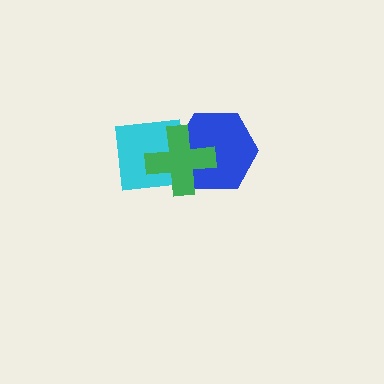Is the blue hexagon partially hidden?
Yes, it is partially covered by another shape.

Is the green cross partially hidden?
No, no other shape covers it.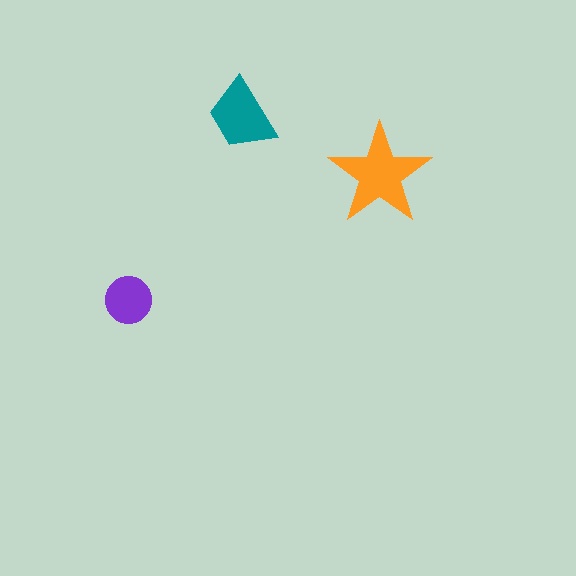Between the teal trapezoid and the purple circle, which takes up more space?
The teal trapezoid.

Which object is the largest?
The orange star.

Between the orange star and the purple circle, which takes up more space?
The orange star.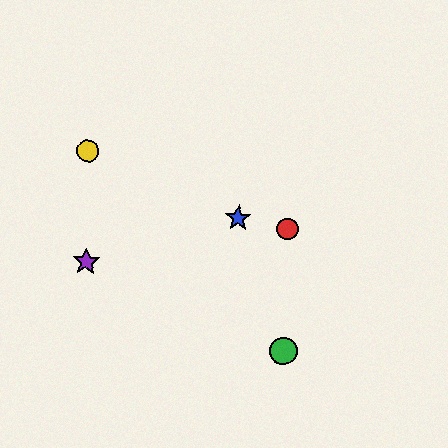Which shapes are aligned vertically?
The red circle, the green circle are aligned vertically.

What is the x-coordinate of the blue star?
The blue star is at x≈238.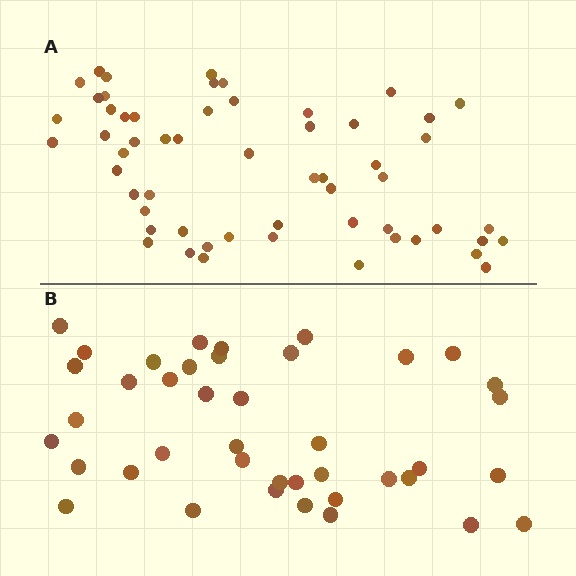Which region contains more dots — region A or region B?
Region A (the top region) has more dots.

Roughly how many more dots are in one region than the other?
Region A has approximately 15 more dots than region B.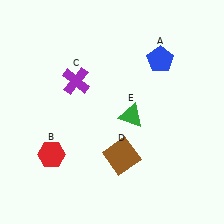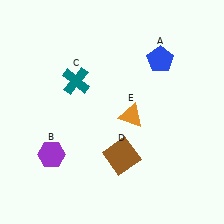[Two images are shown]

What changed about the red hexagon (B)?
In Image 1, B is red. In Image 2, it changed to purple.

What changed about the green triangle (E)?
In Image 1, E is green. In Image 2, it changed to orange.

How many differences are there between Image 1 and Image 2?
There are 3 differences between the two images.